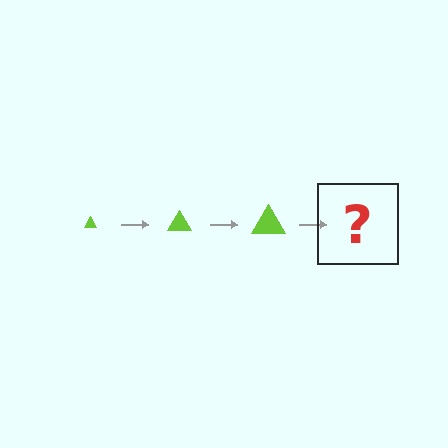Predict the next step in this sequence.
The next step is a lime triangle, larger than the previous one.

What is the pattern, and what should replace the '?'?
The pattern is that the triangle gets progressively larger each step. The '?' should be a lime triangle, larger than the previous one.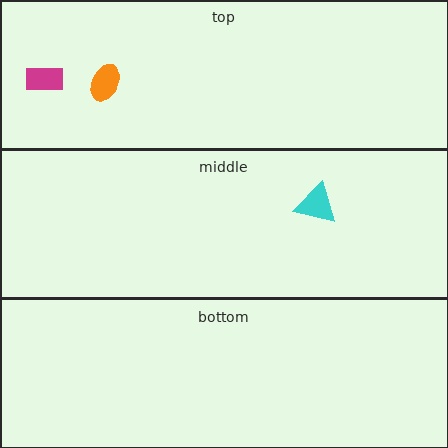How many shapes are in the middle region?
1.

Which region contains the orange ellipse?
The top region.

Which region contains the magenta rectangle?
The top region.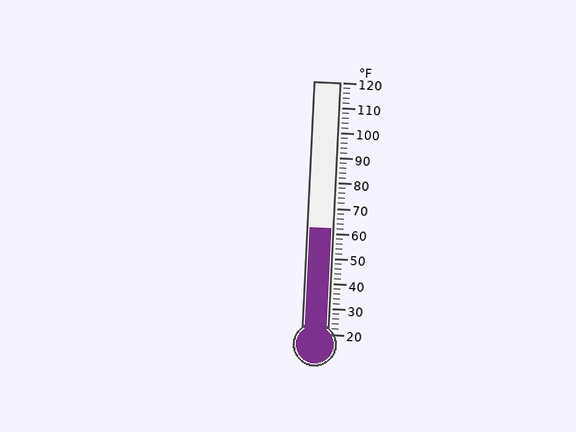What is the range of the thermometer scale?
The thermometer scale ranges from 20°F to 120°F.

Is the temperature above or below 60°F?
The temperature is above 60°F.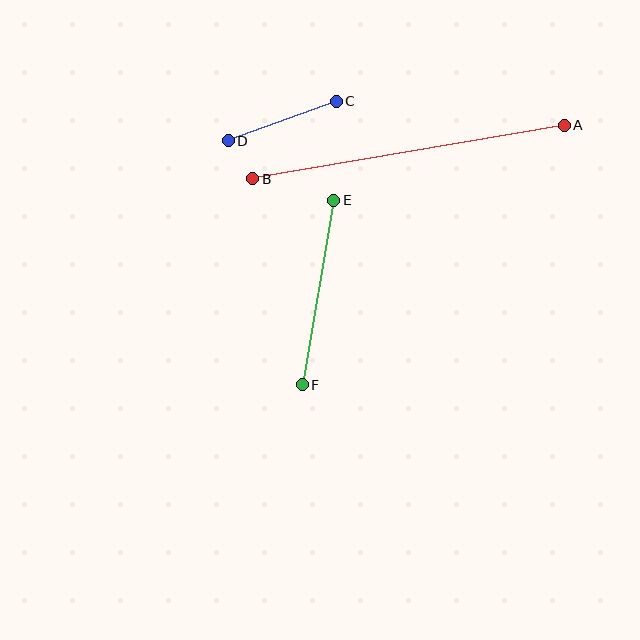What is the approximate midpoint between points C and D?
The midpoint is at approximately (282, 121) pixels.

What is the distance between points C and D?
The distance is approximately 115 pixels.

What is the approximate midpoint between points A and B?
The midpoint is at approximately (408, 152) pixels.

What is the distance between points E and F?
The distance is approximately 187 pixels.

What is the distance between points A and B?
The distance is approximately 316 pixels.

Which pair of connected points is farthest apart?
Points A and B are farthest apart.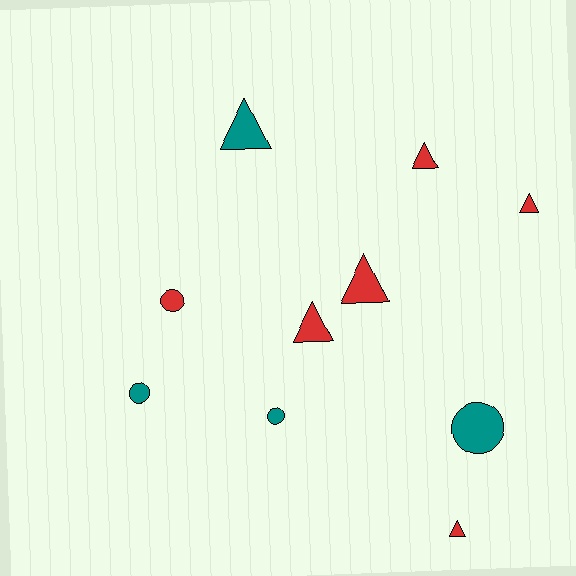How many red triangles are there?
There are 5 red triangles.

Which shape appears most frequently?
Triangle, with 6 objects.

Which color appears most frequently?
Red, with 6 objects.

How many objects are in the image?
There are 10 objects.